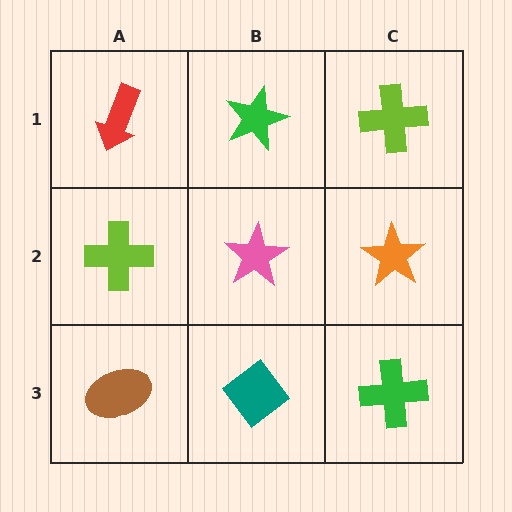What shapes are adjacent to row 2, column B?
A green star (row 1, column B), a teal diamond (row 3, column B), a lime cross (row 2, column A), an orange star (row 2, column C).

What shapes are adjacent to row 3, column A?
A lime cross (row 2, column A), a teal diamond (row 3, column B).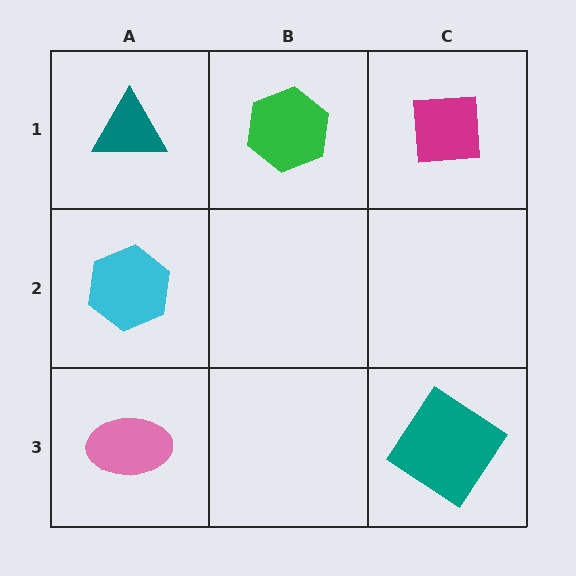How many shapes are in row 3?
2 shapes.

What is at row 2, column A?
A cyan hexagon.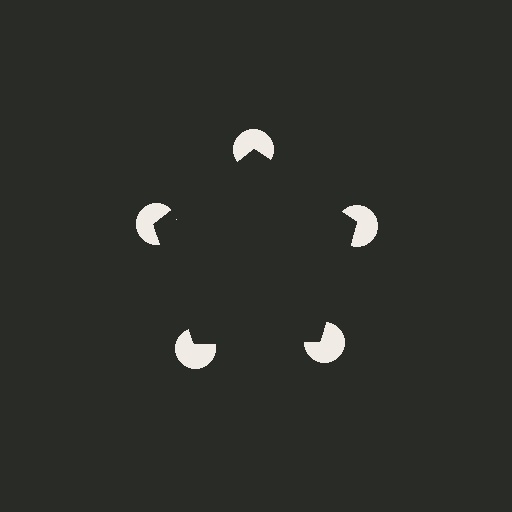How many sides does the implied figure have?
5 sides.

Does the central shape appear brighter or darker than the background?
It typically appears slightly darker than the background, even though no actual brightness change is drawn.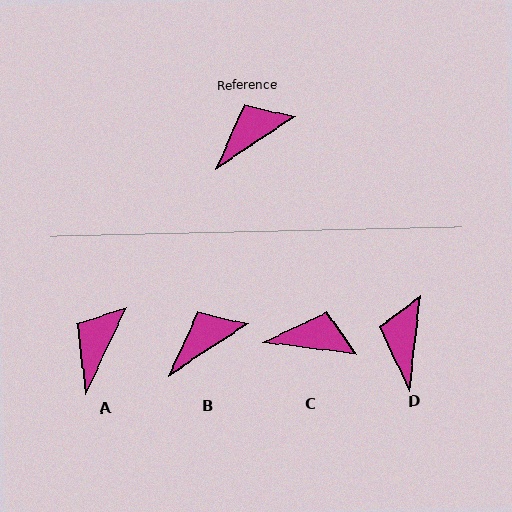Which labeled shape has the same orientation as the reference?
B.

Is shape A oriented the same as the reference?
No, it is off by about 31 degrees.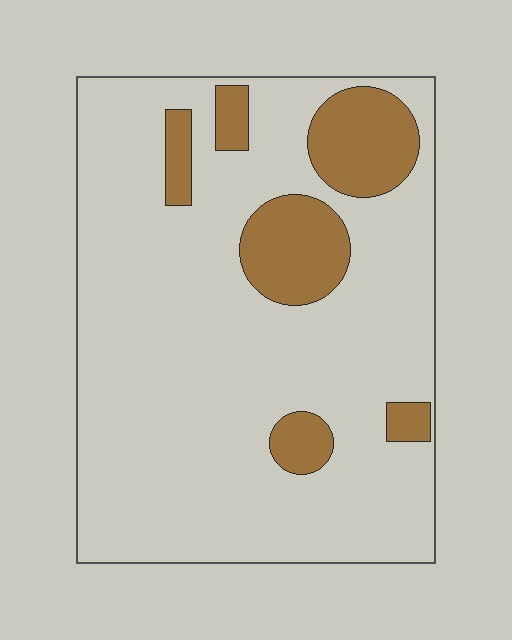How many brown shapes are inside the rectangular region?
6.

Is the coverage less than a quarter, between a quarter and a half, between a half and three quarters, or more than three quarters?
Less than a quarter.